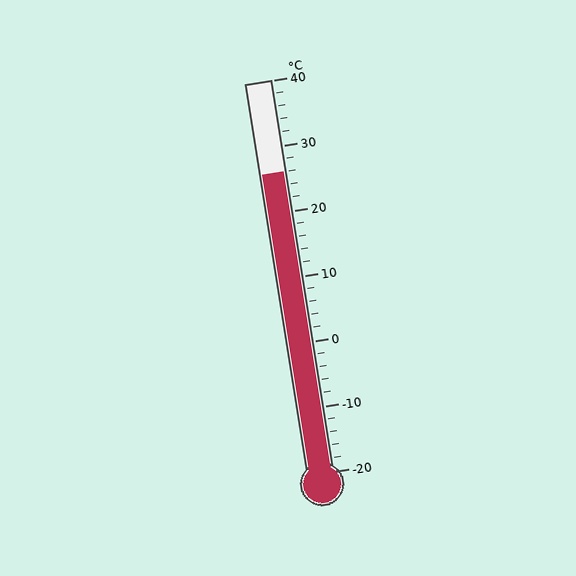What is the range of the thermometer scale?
The thermometer scale ranges from -20°C to 40°C.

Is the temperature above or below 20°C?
The temperature is above 20°C.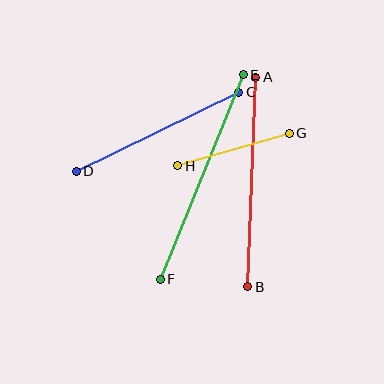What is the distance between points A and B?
The distance is approximately 209 pixels.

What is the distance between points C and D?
The distance is approximately 180 pixels.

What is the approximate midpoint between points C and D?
The midpoint is at approximately (157, 132) pixels.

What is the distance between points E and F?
The distance is approximately 221 pixels.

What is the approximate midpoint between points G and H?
The midpoint is at approximately (234, 150) pixels.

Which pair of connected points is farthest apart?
Points E and F are farthest apart.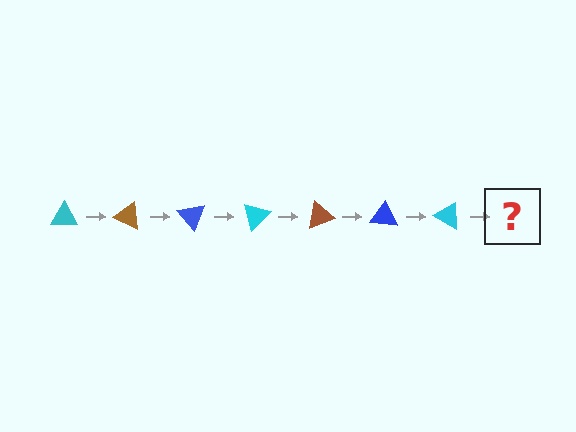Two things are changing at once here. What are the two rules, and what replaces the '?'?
The two rules are that it rotates 25 degrees each step and the color cycles through cyan, brown, and blue. The '?' should be a brown triangle, rotated 175 degrees from the start.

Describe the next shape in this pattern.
It should be a brown triangle, rotated 175 degrees from the start.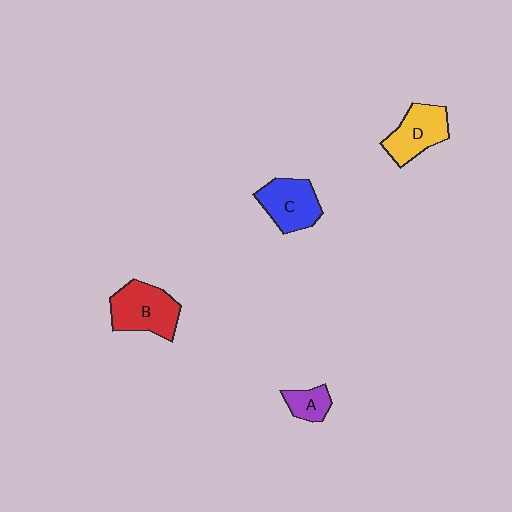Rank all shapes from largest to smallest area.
From largest to smallest: B (red), C (blue), D (yellow), A (purple).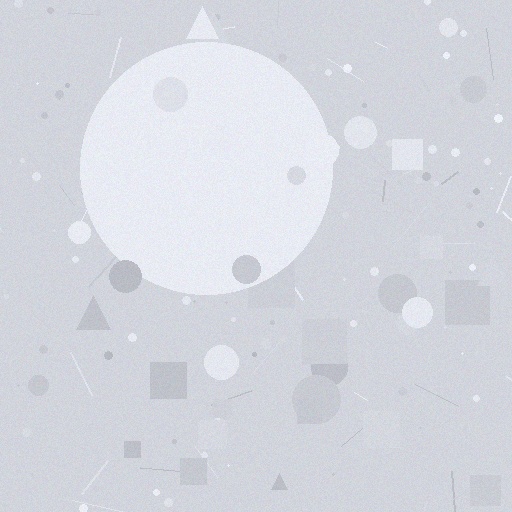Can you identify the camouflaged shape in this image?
The camouflaged shape is a circle.